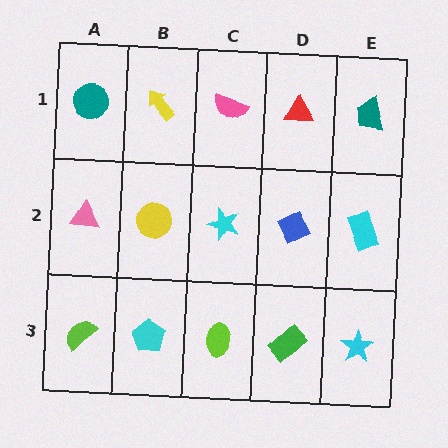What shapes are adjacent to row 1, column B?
A yellow circle (row 2, column B), a teal circle (row 1, column A), a pink semicircle (row 1, column C).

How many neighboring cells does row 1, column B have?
3.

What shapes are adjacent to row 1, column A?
A pink triangle (row 2, column A), a yellow arrow (row 1, column B).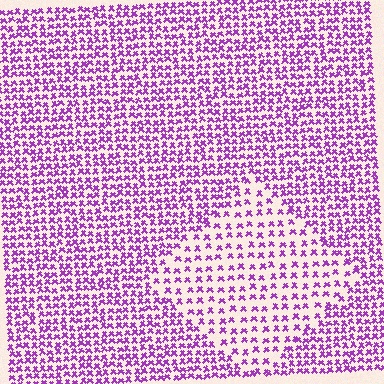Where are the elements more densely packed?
The elements are more densely packed outside the diamond boundary.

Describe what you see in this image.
The image contains small purple elements arranged at two different densities. A diamond-shaped region is visible where the elements are less densely packed than the surrounding area.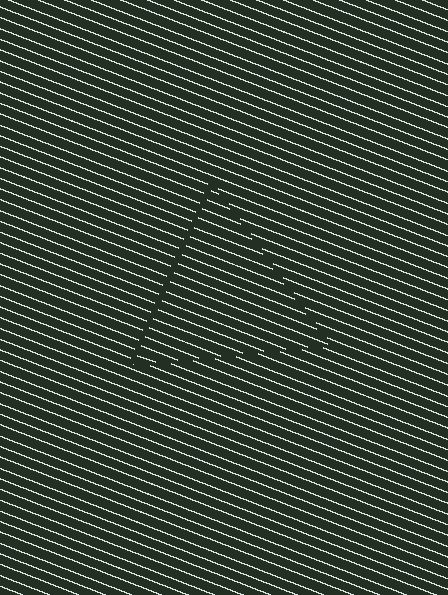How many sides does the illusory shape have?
3 sides — the line-ends trace a triangle.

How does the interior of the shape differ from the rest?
The interior of the shape contains the same grating, shifted by half a period — the contour is defined by the phase discontinuity where line-ends from the inner and outer gratings abut.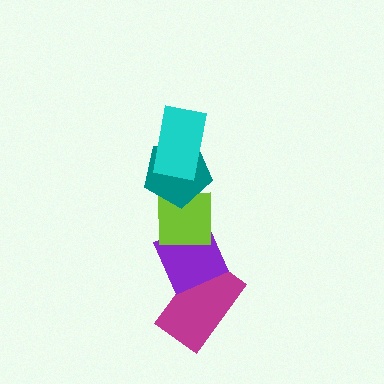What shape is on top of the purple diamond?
The lime square is on top of the purple diamond.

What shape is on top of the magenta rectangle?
The purple diamond is on top of the magenta rectangle.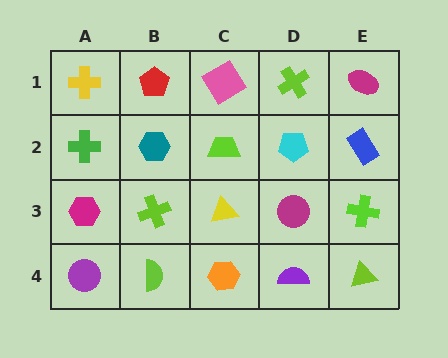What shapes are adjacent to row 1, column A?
A green cross (row 2, column A), a red pentagon (row 1, column B).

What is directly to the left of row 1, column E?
A lime cross.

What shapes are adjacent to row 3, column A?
A green cross (row 2, column A), a purple circle (row 4, column A), a lime cross (row 3, column B).